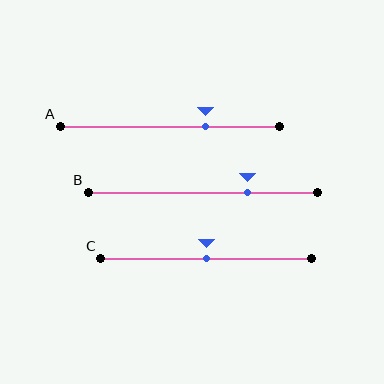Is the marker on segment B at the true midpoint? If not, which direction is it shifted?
No, the marker on segment B is shifted to the right by about 20% of the segment length.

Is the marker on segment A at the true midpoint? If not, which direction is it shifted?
No, the marker on segment A is shifted to the right by about 16% of the segment length.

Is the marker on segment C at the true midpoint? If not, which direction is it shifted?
Yes, the marker on segment C is at the true midpoint.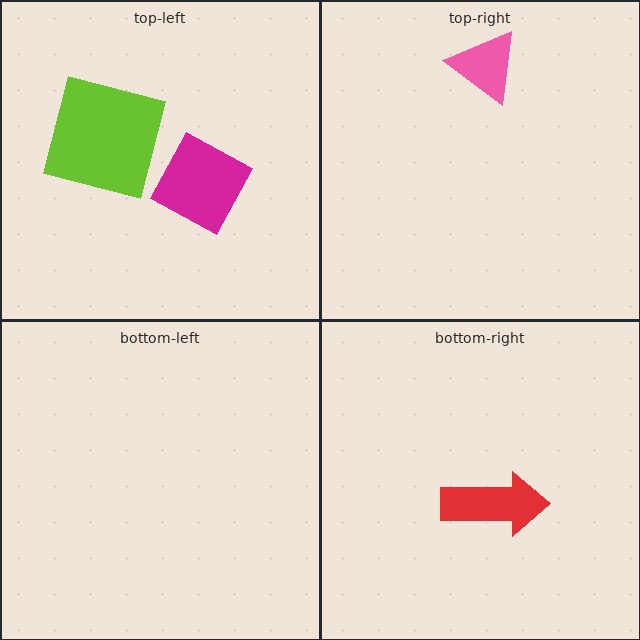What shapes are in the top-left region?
The lime square, the magenta diamond.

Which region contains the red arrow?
The bottom-right region.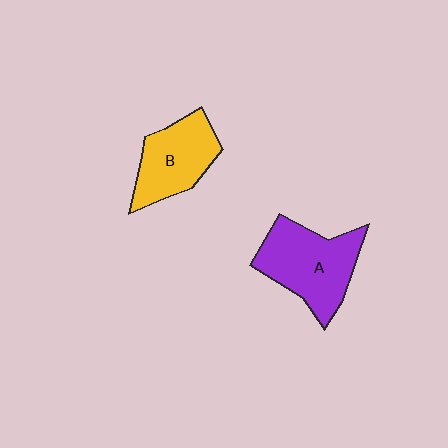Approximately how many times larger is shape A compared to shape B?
Approximately 1.3 times.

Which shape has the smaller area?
Shape B (yellow).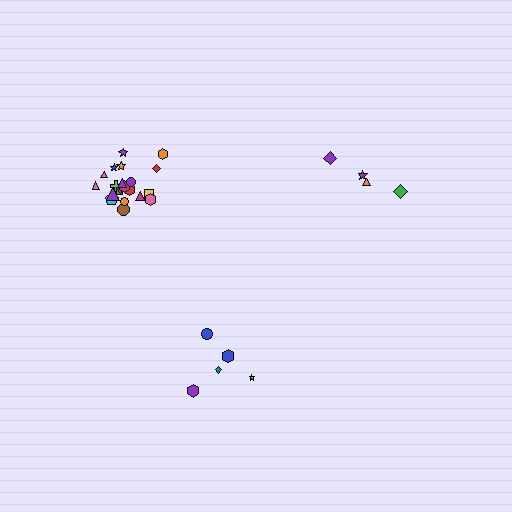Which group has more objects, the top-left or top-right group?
The top-left group.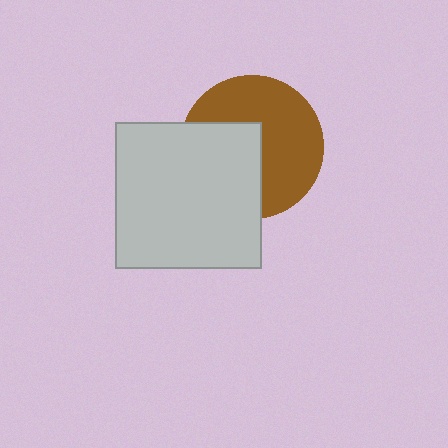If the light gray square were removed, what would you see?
You would see the complete brown circle.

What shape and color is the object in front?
The object in front is a light gray square.